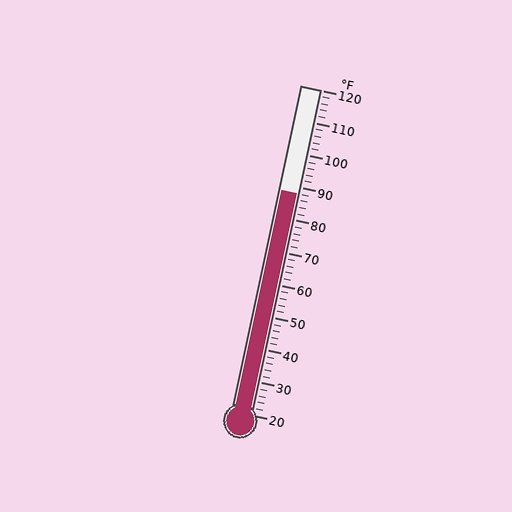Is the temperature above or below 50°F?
The temperature is above 50°F.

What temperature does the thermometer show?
The thermometer shows approximately 88°F.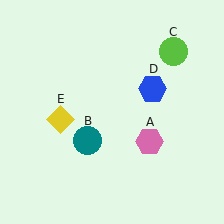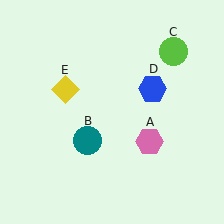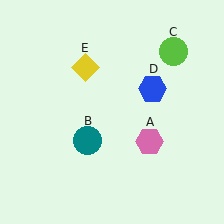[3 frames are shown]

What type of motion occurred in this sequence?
The yellow diamond (object E) rotated clockwise around the center of the scene.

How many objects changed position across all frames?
1 object changed position: yellow diamond (object E).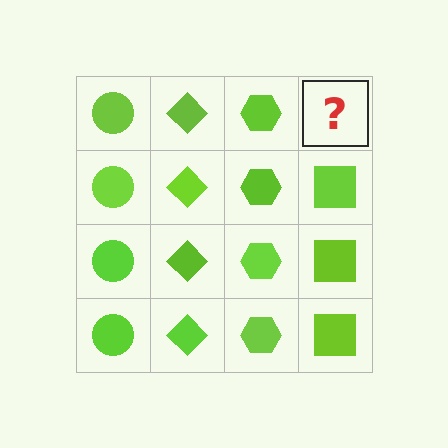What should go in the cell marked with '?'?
The missing cell should contain a lime square.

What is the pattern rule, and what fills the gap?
The rule is that each column has a consistent shape. The gap should be filled with a lime square.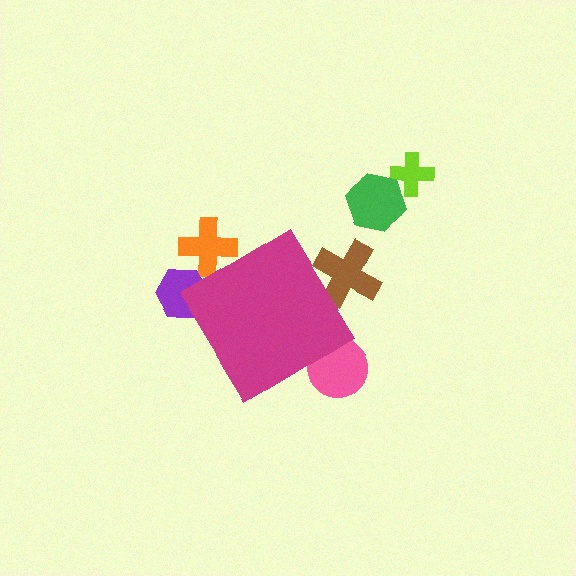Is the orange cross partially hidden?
Yes, the orange cross is partially hidden behind the magenta diamond.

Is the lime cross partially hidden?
No, the lime cross is fully visible.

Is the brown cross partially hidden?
Yes, the brown cross is partially hidden behind the magenta diamond.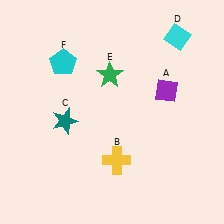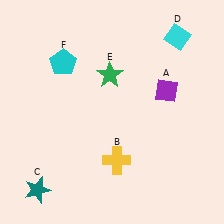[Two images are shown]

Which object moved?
The teal star (C) moved down.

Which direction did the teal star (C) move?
The teal star (C) moved down.